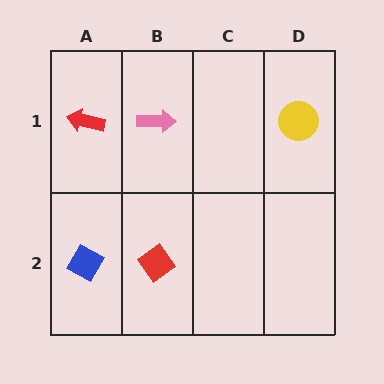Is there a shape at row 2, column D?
No, that cell is empty.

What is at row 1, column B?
A pink arrow.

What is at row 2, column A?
A blue diamond.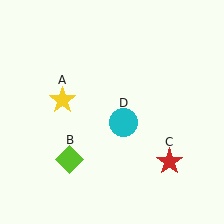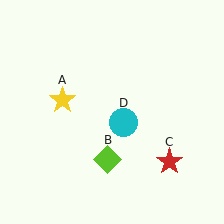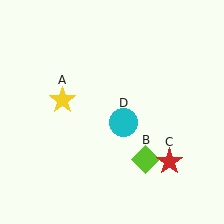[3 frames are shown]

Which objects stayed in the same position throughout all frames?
Yellow star (object A) and red star (object C) and cyan circle (object D) remained stationary.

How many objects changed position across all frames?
1 object changed position: lime diamond (object B).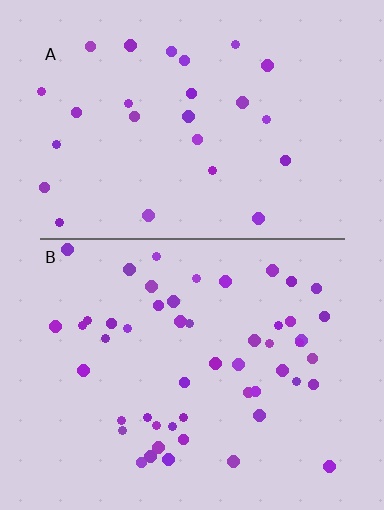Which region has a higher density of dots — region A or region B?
B (the bottom).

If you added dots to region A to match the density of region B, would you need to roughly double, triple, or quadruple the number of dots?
Approximately double.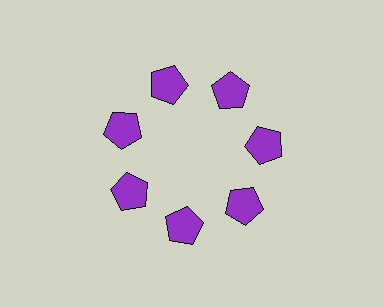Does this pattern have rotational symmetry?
Yes, this pattern has 7-fold rotational symmetry. It looks the same after rotating 51 degrees around the center.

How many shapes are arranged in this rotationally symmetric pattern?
There are 7 shapes, arranged in 7 groups of 1.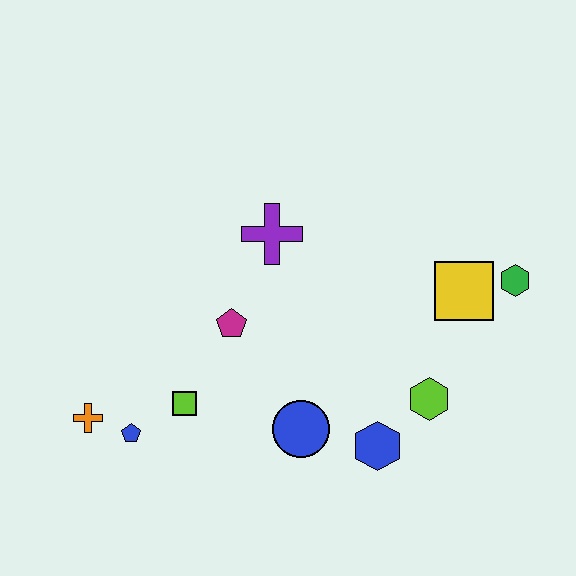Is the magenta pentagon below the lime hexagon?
No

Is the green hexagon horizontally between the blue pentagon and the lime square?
No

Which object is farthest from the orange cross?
The green hexagon is farthest from the orange cross.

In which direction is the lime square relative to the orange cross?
The lime square is to the right of the orange cross.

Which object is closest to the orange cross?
The blue pentagon is closest to the orange cross.